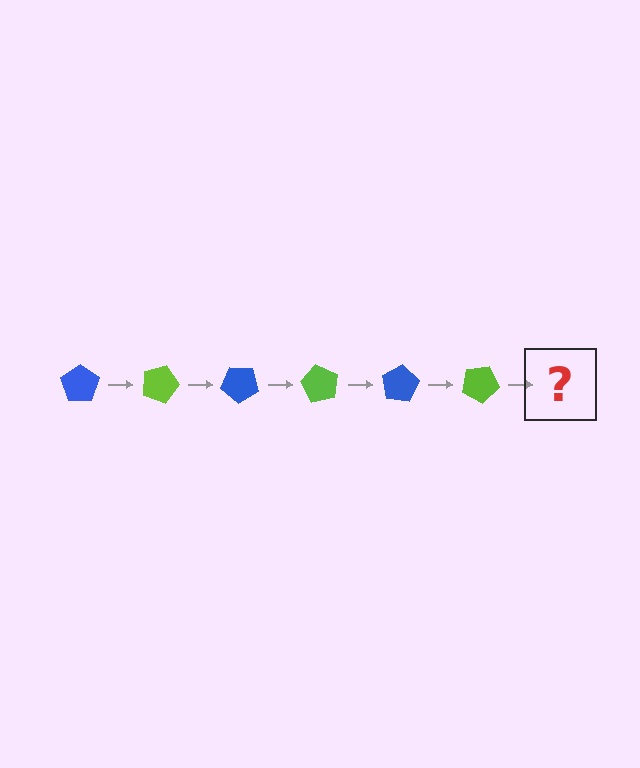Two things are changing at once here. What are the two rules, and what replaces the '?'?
The two rules are that it rotates 20 degrees each step and the color cycles through blue and lime. The '?' should be a blue pentagon, rotated 120 degrees from the start.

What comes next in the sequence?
The next element should be a blue pentagon, rotated 120 degrees from the start.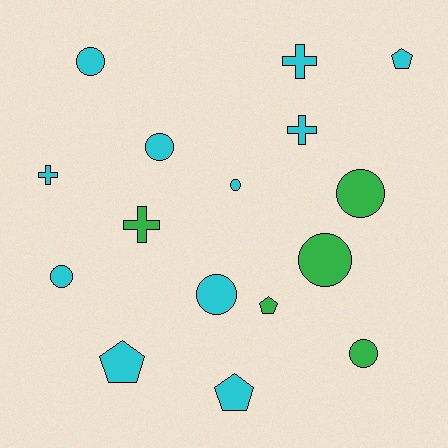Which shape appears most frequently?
Circle, with 8 objects.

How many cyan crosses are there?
There are 3 cyan crosses.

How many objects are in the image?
There are 16 objects.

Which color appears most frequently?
Cyan, with 11 objects.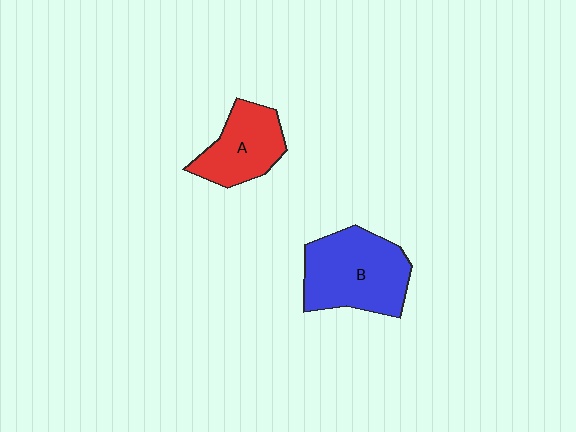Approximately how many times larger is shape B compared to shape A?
Approximately 1.5 times.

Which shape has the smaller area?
Shape A (red).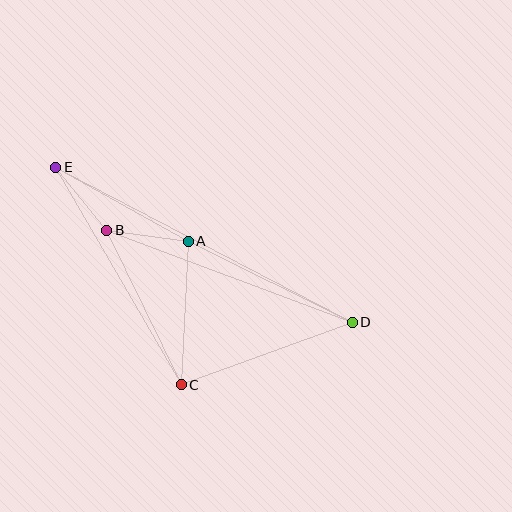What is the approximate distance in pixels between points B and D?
The distance between B and D is approximately 262 pixels.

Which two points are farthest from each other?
Points D and E are farthest from each other.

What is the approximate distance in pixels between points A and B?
The distance between A and B is approximately 82 pixels.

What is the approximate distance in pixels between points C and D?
The distance between C and D is approximately 182 pixels.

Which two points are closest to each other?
Points B and E are closest to each other.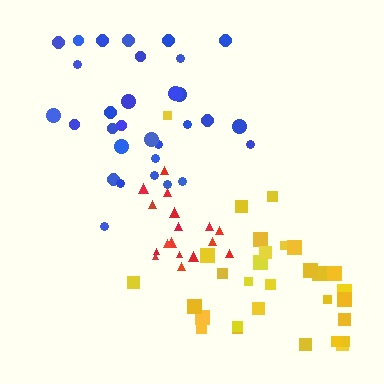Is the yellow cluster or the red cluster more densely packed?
Red.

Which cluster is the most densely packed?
Red.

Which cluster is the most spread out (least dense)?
Yellow.